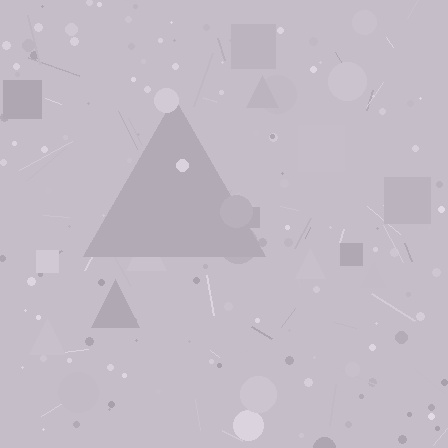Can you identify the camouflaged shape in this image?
The camouflaged shape is a triangle.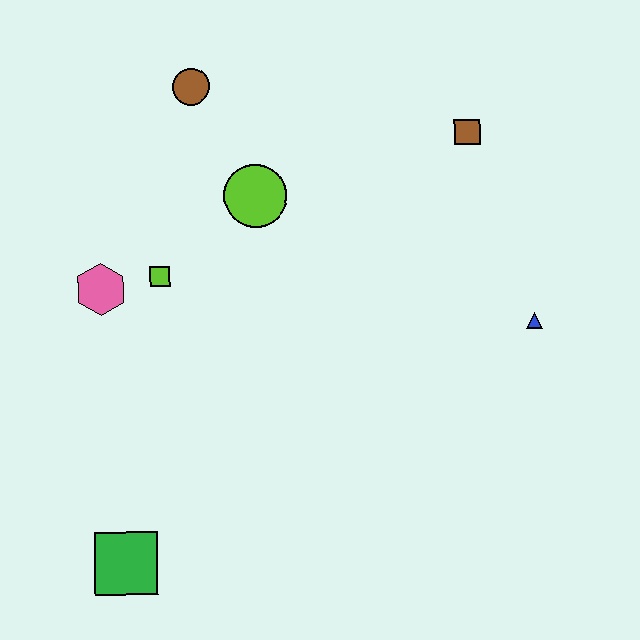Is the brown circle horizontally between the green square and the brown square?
Yes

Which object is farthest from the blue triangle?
The green square is farthest from the blue triangle.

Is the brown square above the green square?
Yes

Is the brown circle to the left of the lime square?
No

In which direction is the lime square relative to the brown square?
The lime square is to the left of the brown square.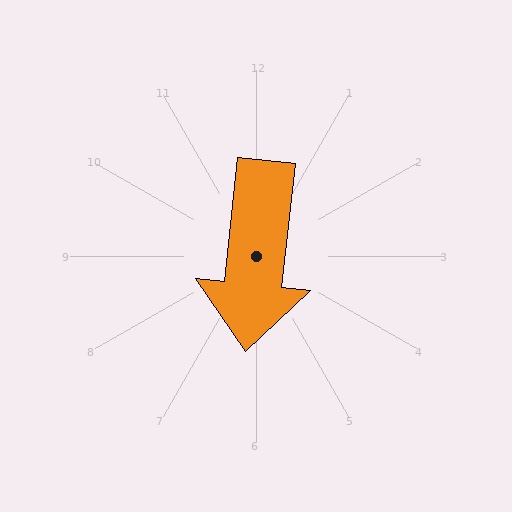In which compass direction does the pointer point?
South.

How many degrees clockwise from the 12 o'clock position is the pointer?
Approximately 186 degrees.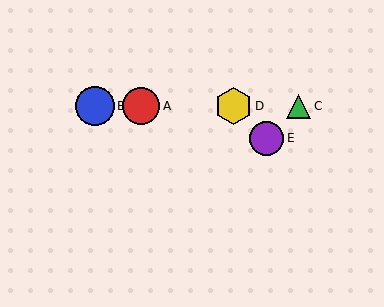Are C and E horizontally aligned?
No, C is at y≈106 and E is at y≈138.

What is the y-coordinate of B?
Object B is at y≈106.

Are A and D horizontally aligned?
Yes, both are at y≈106.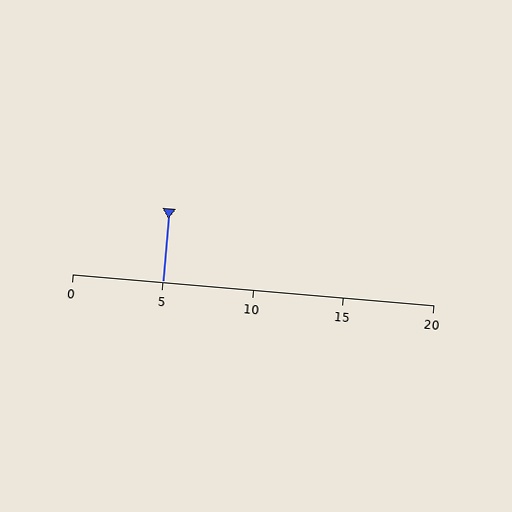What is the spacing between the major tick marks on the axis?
The major ticks are spaced 5 apart.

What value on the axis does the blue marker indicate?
The marker indicates approximately 5.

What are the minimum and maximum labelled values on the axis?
The axis runs from 0 to 20.